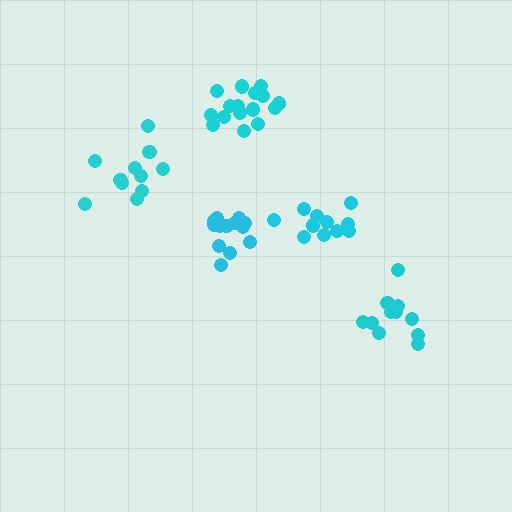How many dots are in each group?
Group 1: 16 dots, Group 2: 14 dots, Group 3: 11 dots, Group 4: 12 dots, Group 5: 11 dots (64 total).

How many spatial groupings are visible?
There are 5 spatial groupings.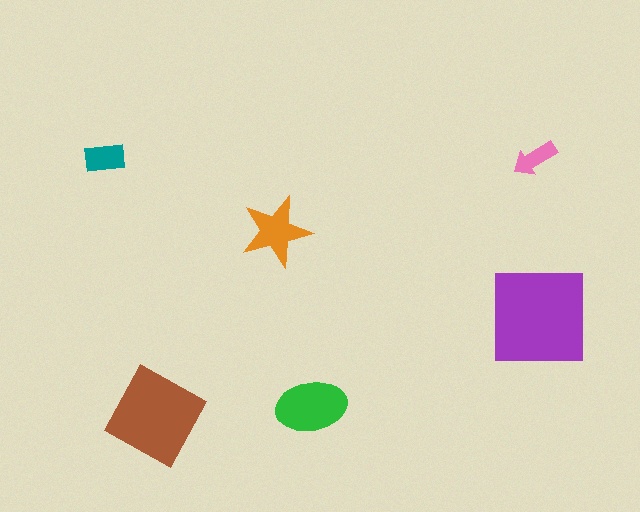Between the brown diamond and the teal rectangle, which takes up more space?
The brown diamond.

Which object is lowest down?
The brown diamond is bottommost.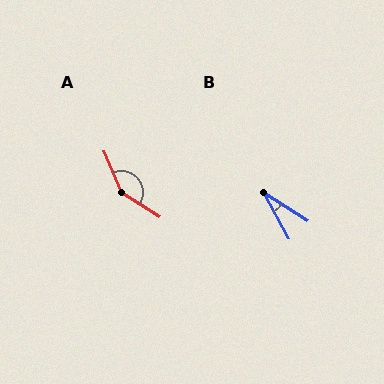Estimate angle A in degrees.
Approximately 145 degrees.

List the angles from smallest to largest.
B (28°), A (145°).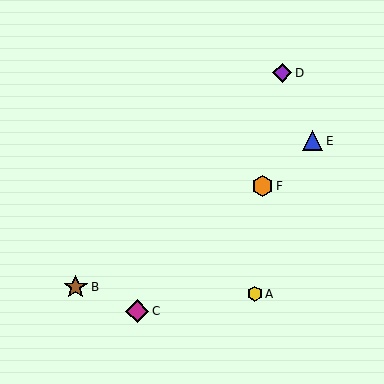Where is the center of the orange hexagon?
The center of the orange hexagon is at (263, 186).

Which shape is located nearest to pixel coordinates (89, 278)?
The brown star (labeled B) at (76, 287) is nearest to that location.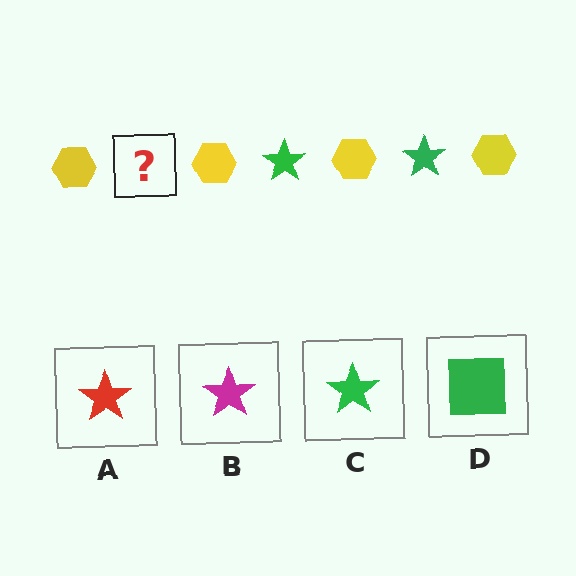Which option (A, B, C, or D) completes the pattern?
C.